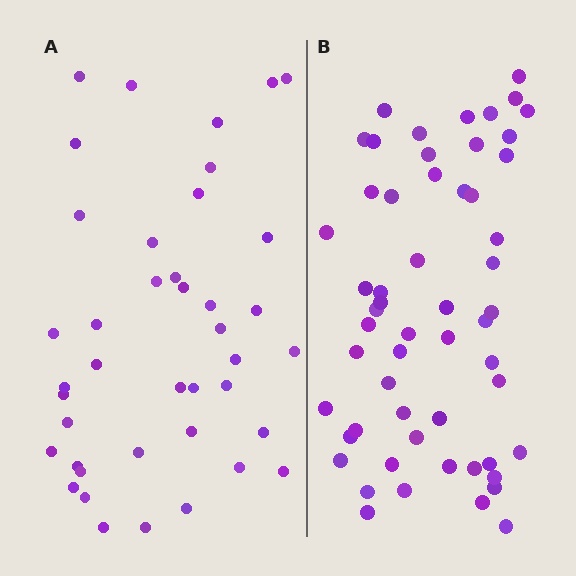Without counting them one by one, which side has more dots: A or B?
Region B (the right region) has more dots.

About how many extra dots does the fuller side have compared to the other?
Region B has approximately 15 more dots than region A.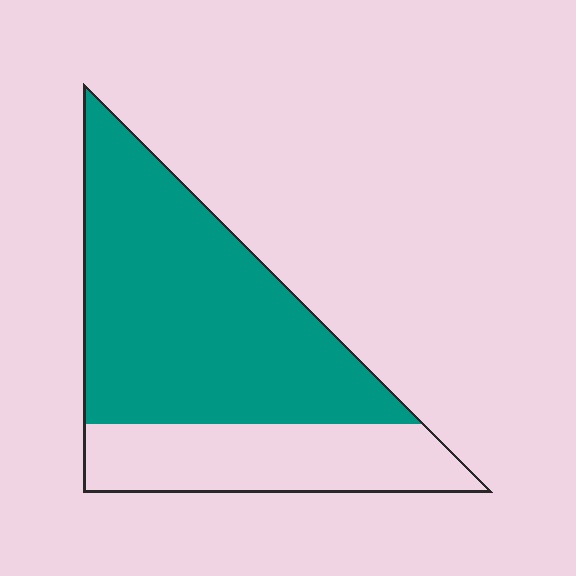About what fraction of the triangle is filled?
About two thirds (2/3).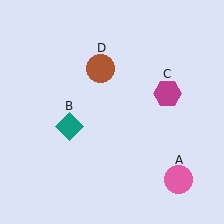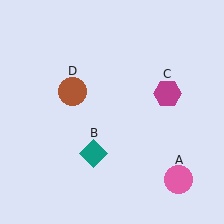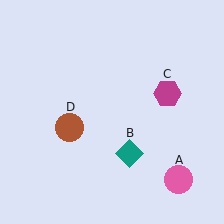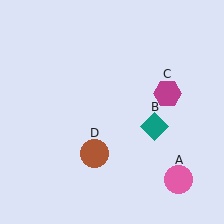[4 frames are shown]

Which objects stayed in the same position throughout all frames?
Pink circle (object A) and magenta hexagon (object C) remained stationary.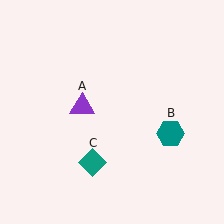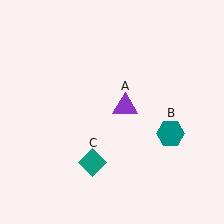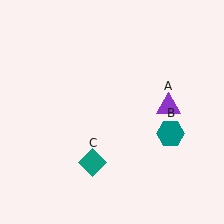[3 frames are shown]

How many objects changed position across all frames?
1 object changed position: purple triangle (object A).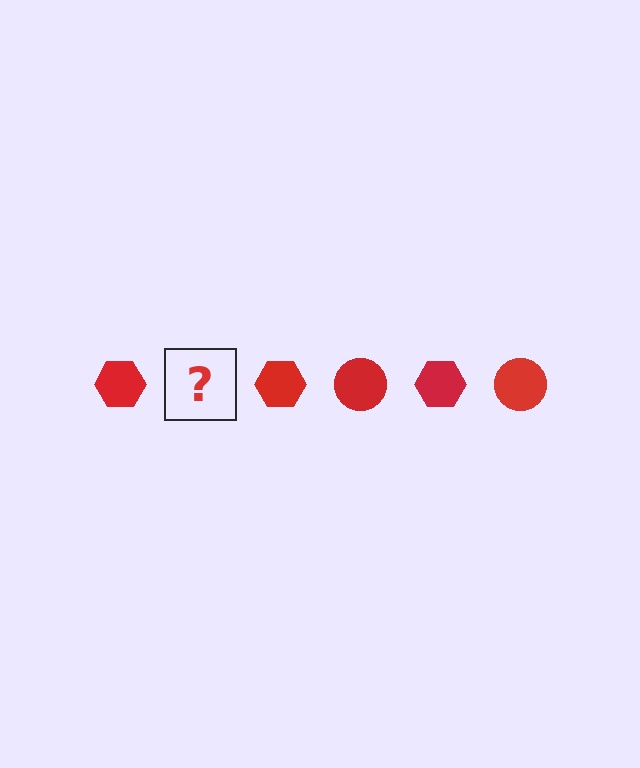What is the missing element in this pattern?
The missing element is a red circle.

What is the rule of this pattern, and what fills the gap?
The rule is that the pattern cycles through hexagon, circle shapes in red. The gap should be filled with a red circle.